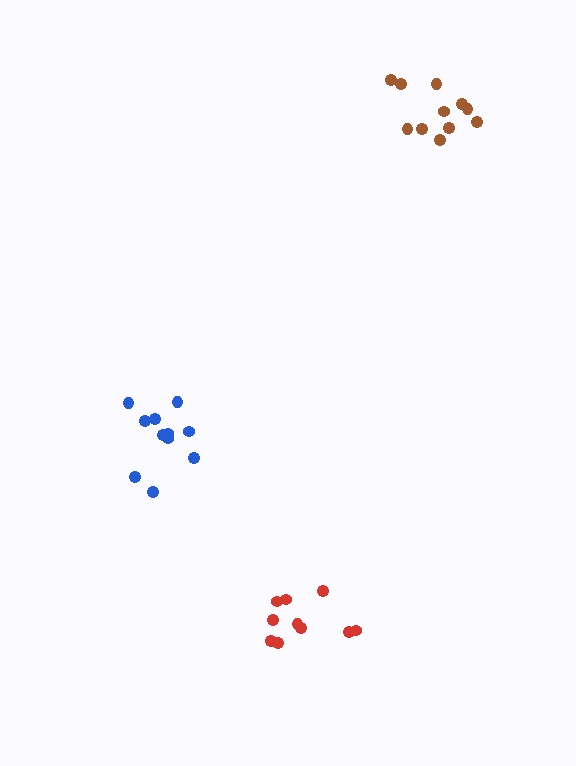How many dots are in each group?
Group 1: 11 dots, Group 2: 10 dots, Group 3: 11 dots (32 total).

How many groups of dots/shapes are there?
There are 3 groups.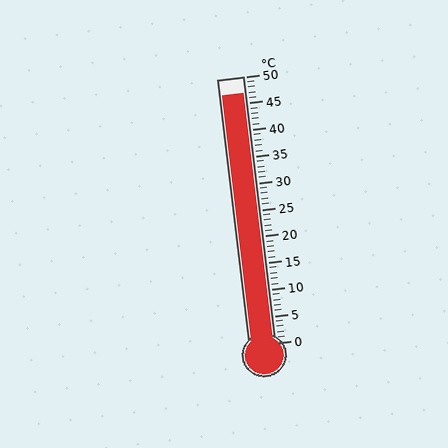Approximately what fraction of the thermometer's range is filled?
The thermometer is filled to approximately 95% of its range.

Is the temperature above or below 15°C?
The temperature is above 15°C.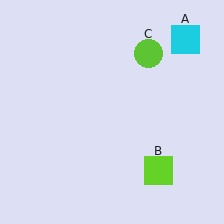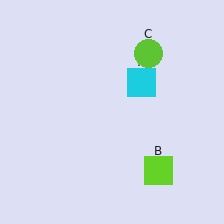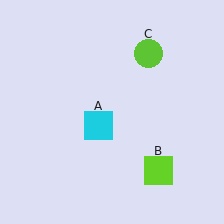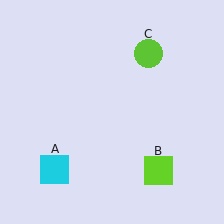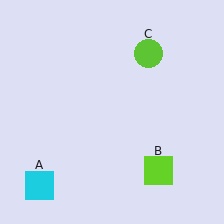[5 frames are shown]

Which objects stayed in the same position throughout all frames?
Lime square (object B) and lime circle (object C) remained stationary.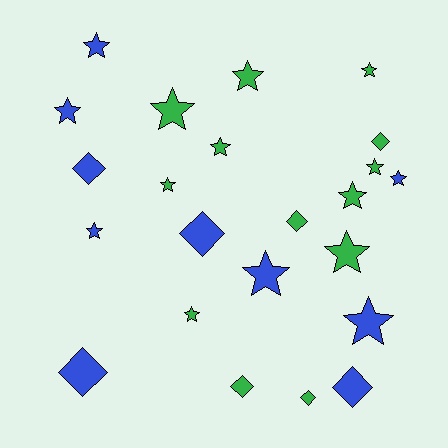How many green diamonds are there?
There are 4 green diamonds.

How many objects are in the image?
There are 23 objects.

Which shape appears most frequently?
Star, with 15 objects.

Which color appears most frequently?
Green, with 13 objects.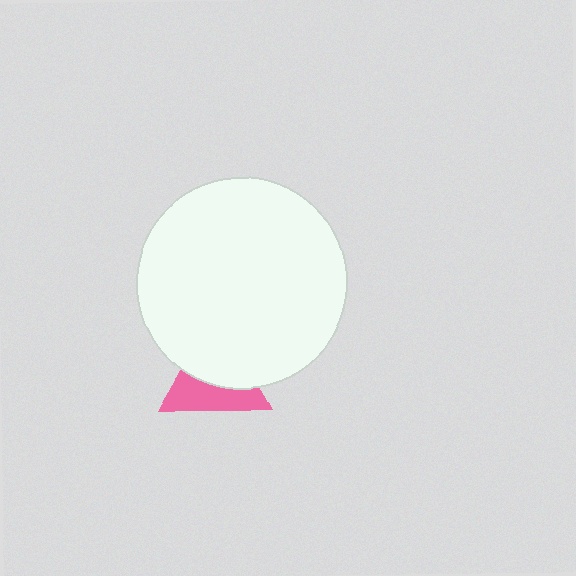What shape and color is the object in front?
The object in front is a white circle.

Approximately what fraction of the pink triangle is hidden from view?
Roughly 54% of the pink triangle is hidden behind the white circle.